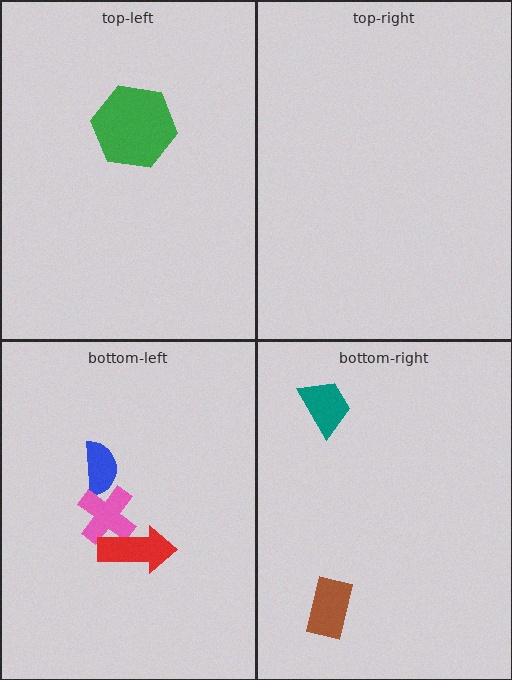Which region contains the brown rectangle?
The bottom-right region.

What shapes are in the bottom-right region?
The brown rectangle, the teal trapezoid.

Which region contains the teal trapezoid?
The bottom-right region.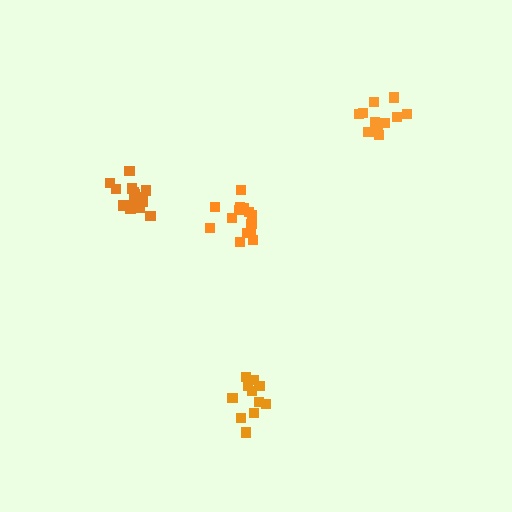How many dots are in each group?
Group 1: 14 dots, Group 2: 11 dots, Group 3: 14 dots, Group 4: 11 dots (50 total).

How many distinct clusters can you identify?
There are 4 distinct clusters.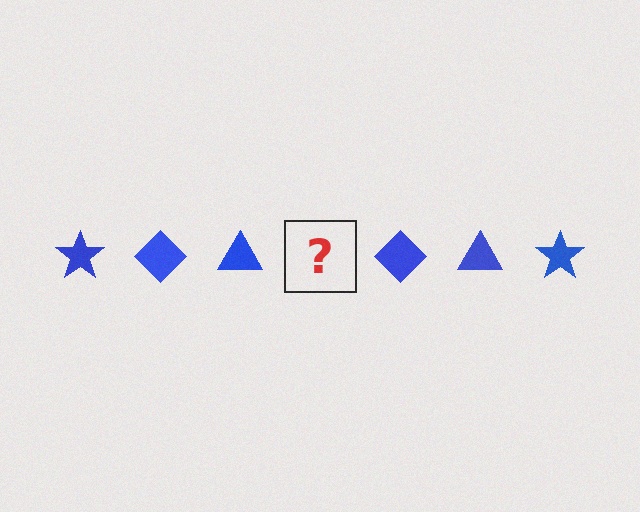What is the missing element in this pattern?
The missing element is a blue star.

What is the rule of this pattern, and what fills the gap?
The rule is that the pattern cycles through star, diamond, triangle shapes in blue. The gap should be filled with a blue star.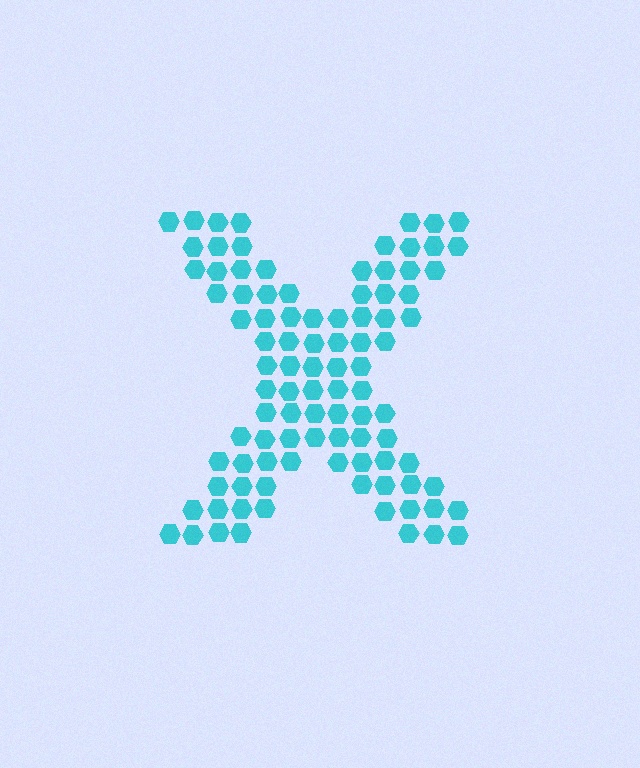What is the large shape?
The large shape is the letter X.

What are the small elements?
The small elements are hexagons.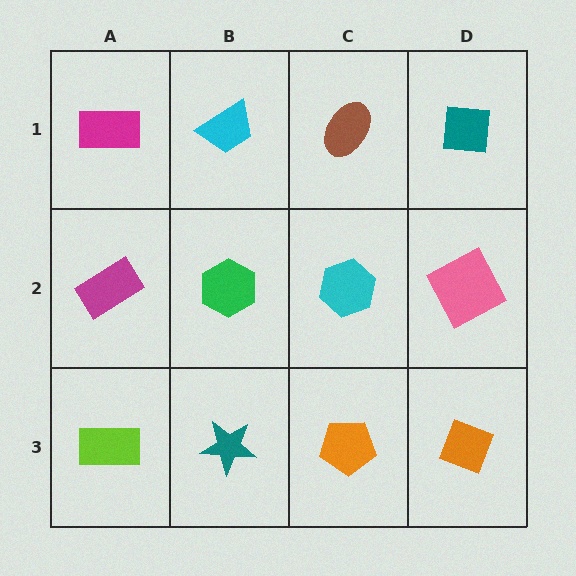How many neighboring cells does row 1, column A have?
2.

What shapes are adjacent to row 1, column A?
A magenta rectangle (row 2, column A), a cyan trapezoid (row 1, column B).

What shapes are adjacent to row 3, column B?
A green hexagon (row 2, column B), a lime rectangle (row 3, column A), an orange pentagon (row 3, column C).